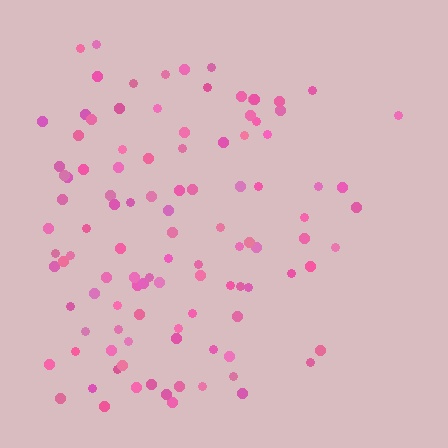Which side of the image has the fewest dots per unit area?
The right.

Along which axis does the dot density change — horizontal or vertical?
Horizontal.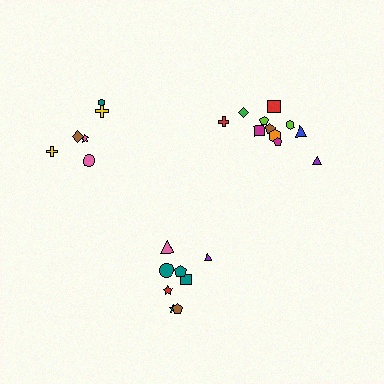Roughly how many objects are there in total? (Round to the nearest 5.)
Roughly 25 objects in total.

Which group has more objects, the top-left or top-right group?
The top-right group.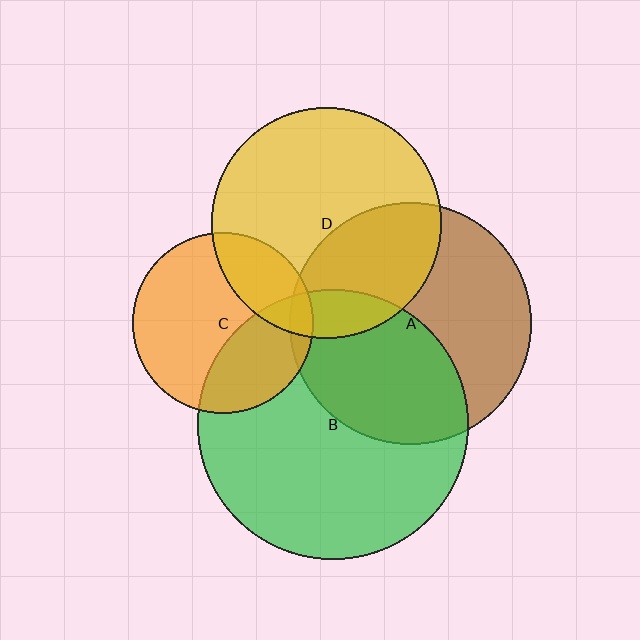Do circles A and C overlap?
Yes.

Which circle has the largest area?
Circle B (green).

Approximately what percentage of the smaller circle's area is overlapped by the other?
Approximately 5%.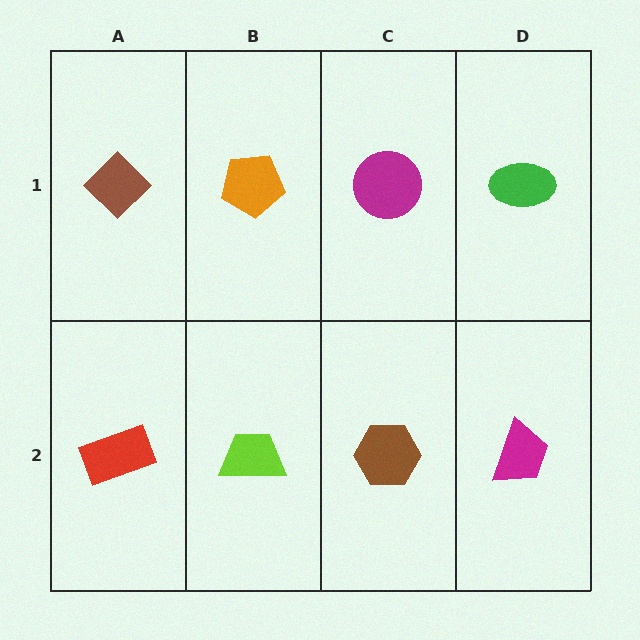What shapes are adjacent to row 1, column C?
A brown hexagon (row 2, column C), an orange pentagon (row 1, column B), a green ellipse (row 1, column D).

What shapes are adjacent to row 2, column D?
A green ellipse (row 1, column D), a brown hexagon (row 2, column C).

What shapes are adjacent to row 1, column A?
A red rectangle (row 2, column A), an orange pentagon (row 1, column B).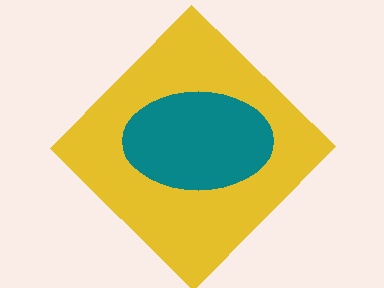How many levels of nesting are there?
2.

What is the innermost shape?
The teal ellipse.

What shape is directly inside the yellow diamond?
The teal ellipse.